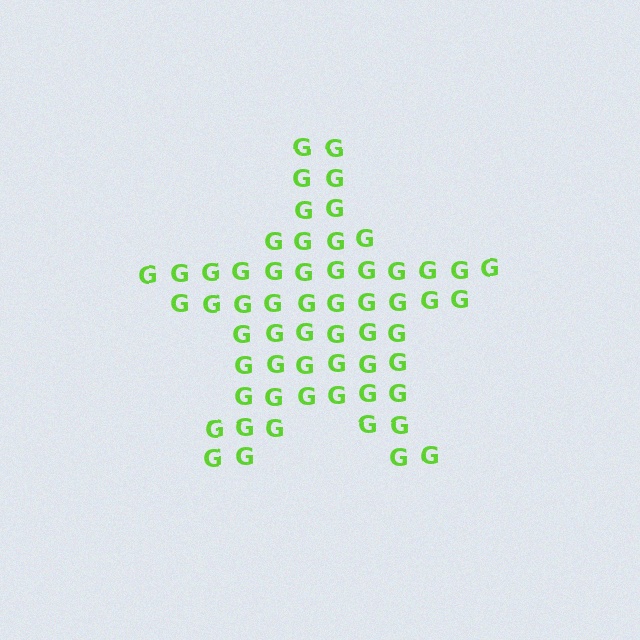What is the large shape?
The large shape is a star.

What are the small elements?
The small elements are letter G's.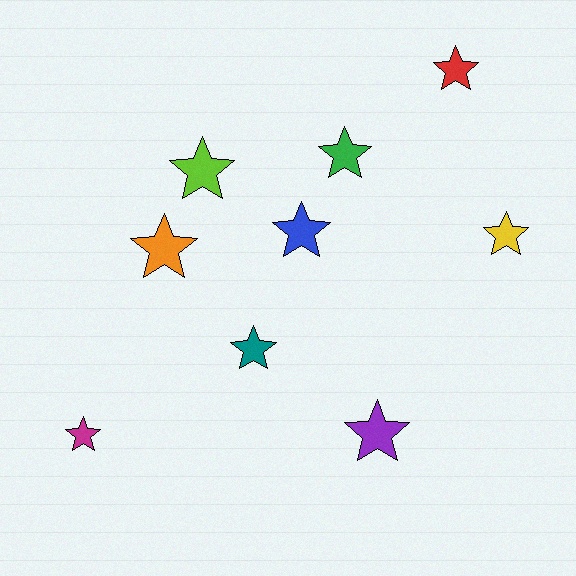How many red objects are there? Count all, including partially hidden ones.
There is 1 red object.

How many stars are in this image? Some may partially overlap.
There are 9 stars.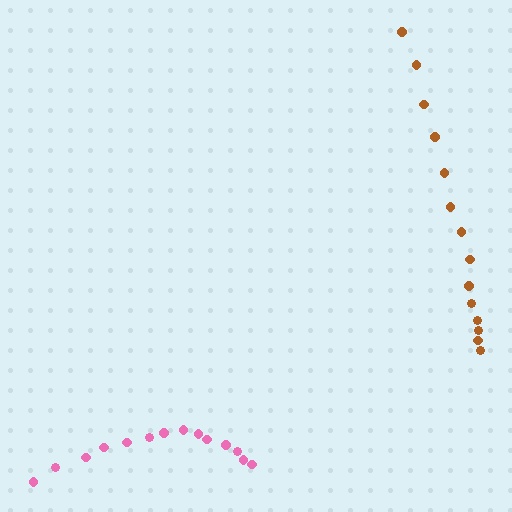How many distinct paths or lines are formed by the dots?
There are 2 distinct paths.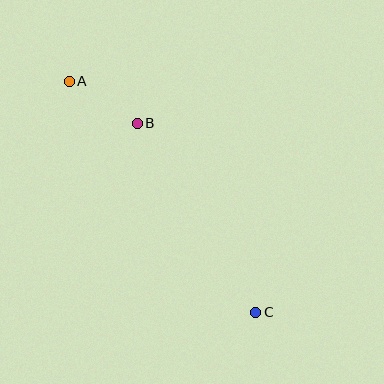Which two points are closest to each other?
Points A and B are closest to each other.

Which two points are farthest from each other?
Points A and C are farthest from each other.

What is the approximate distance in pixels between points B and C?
The distance between B and C is approximately 223 pixels.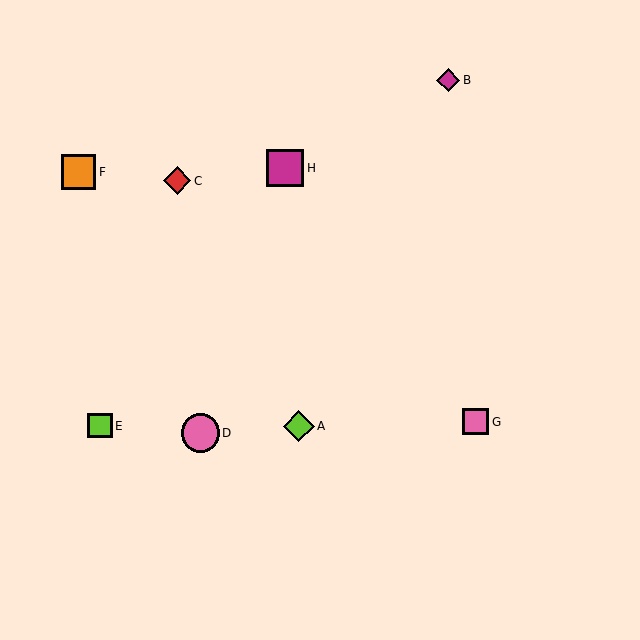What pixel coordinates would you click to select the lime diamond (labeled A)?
Click at (299, 426) to select the lime diamond A.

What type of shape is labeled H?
Shape H is a magenta square.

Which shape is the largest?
The pink circle (labeled D) is the largest.